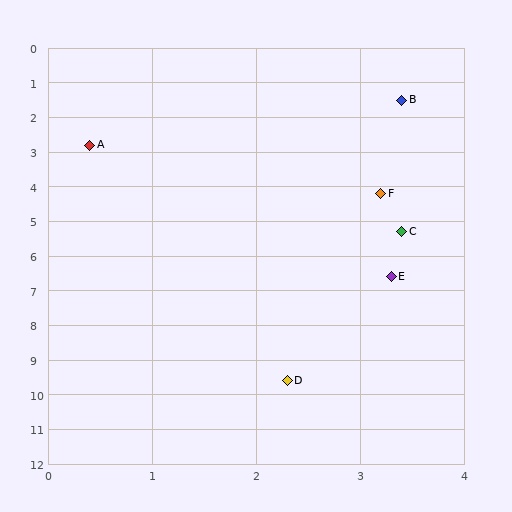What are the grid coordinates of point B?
Point B is at approximately (3.4, 1.5).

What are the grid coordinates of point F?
Point F is at approximately (3.2, 4.2).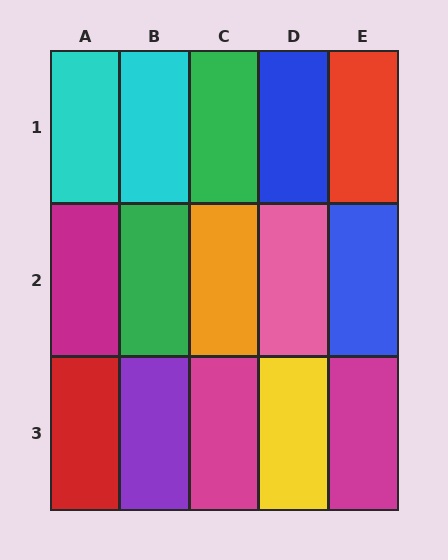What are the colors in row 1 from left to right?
Cyan, cyan, green, blue, red.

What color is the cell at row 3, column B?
Purple.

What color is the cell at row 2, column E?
Blue.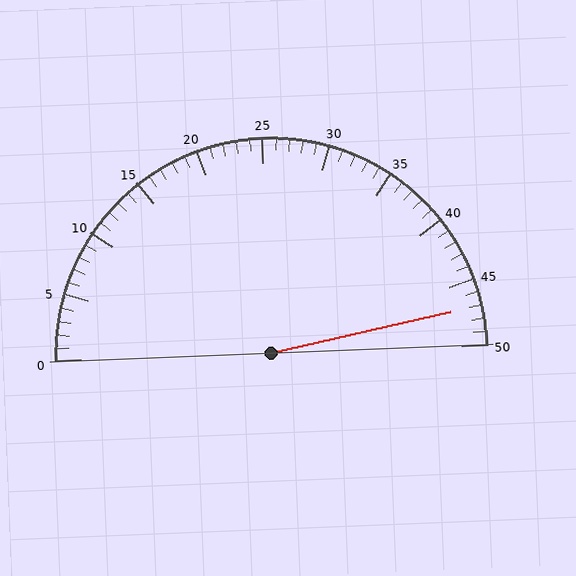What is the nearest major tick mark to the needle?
The nearest major tick mark is 45.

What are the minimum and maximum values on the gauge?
The gauge ranges from 0 to 50.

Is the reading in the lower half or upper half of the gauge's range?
The reading is in the upper half of the range (0 to 50).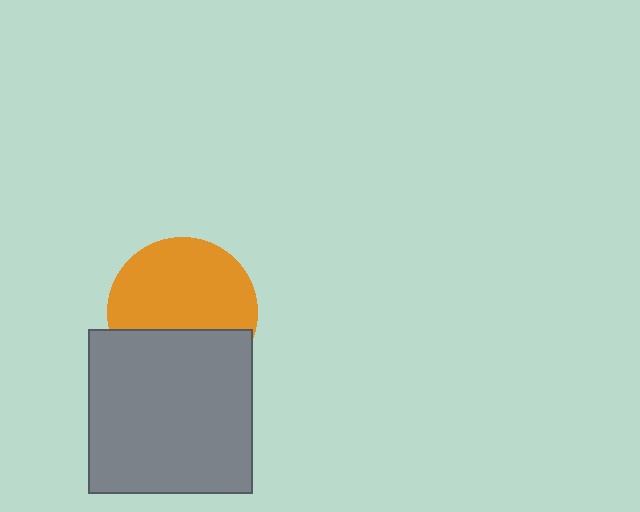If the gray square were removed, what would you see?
You would see the complete orange circle.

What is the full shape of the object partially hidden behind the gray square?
The partially hidden object is an orange circle.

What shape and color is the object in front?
The object in front is a gray square.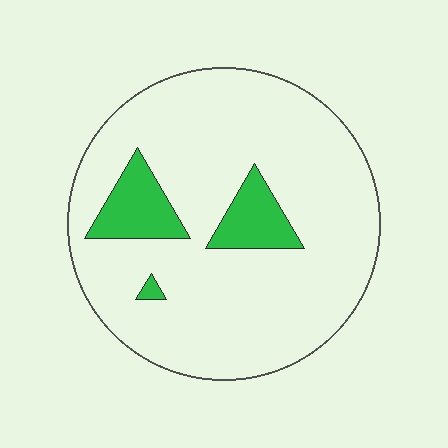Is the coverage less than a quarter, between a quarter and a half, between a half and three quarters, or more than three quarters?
Less than a quarter.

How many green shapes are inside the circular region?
3.